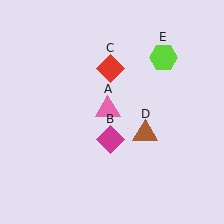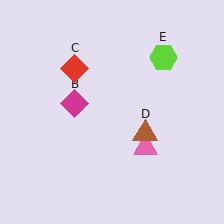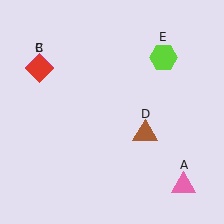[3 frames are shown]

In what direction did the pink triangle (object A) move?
The pink triangle (object A) moved down and to the right.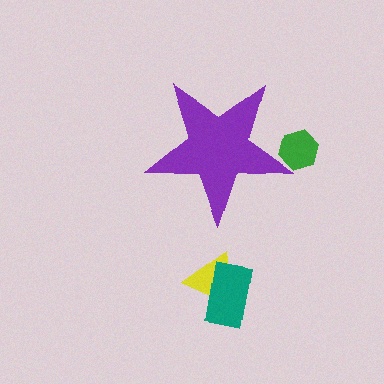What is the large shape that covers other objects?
A purple star.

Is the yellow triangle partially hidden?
No, the yellow triangle is fully visible.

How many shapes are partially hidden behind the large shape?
1 shape is partially hidden.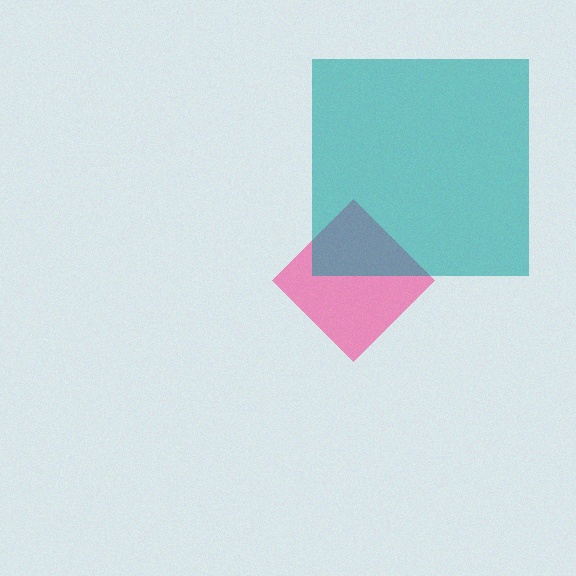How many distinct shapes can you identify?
There are 2 distinct shapes: a pink diamond, a teal square.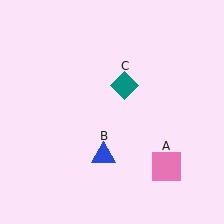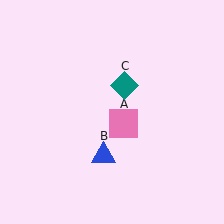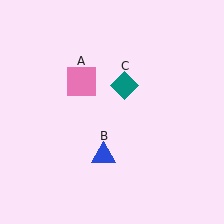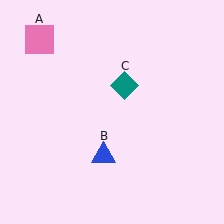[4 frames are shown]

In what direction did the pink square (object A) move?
The pink square (object A) moved up and to the left.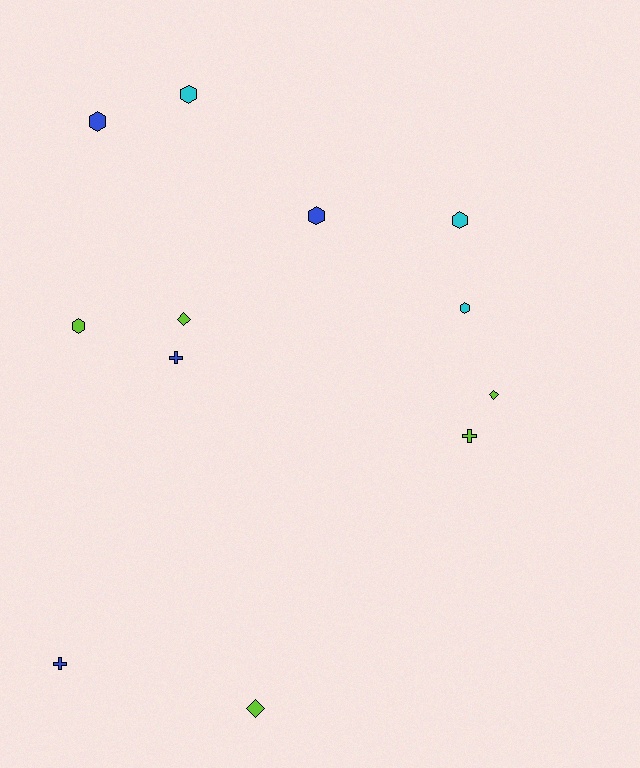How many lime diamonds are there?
There are 3 lime diamonds.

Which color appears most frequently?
Lime, with 5 objects.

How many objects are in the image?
There are 12 objects.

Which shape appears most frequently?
Hexagon, with 6 objects.